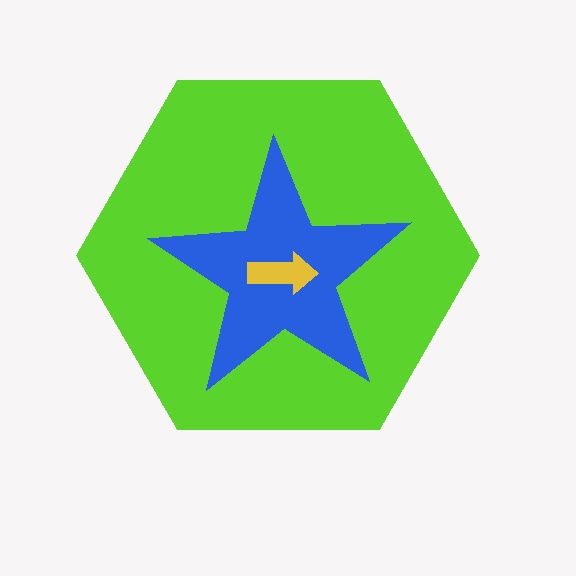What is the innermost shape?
The yellow arrow.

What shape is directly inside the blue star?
The yellow arrow.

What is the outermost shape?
The lime hexagon.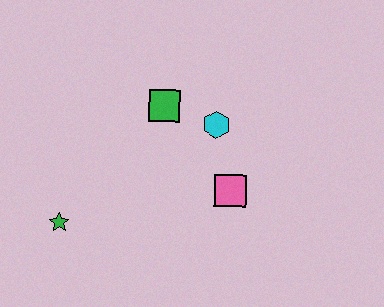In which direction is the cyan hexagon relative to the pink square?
The cyan hexagon is above the pink square.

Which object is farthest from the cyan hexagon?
The green star is farthest from the cyan hexagon.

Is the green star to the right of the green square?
No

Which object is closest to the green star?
The green square is closest to the green star.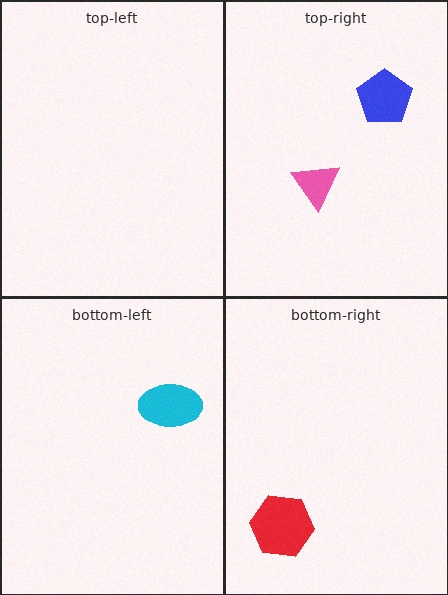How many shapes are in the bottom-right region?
1.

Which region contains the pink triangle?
The top-right region.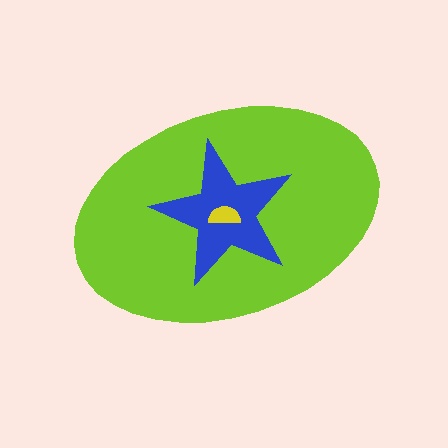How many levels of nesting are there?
3.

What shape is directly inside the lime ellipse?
The blue star.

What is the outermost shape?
The lime ellipse.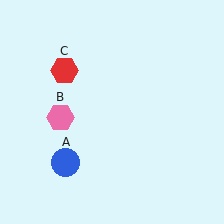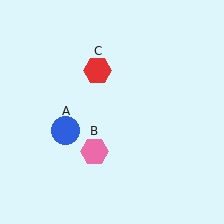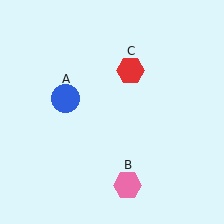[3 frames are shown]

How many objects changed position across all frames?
3 objects changed position: blue circle (object A), pink hexagon (object B), red hexagon (object C).